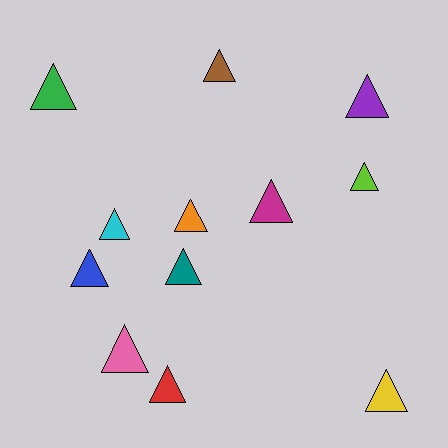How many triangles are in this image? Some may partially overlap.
There are 12 triangles.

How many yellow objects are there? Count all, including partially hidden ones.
There is 1 yellow object.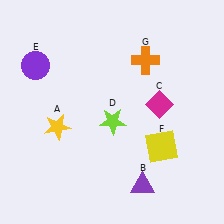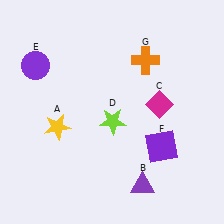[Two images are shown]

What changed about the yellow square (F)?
In Image 1, F is yellow. In Image 2, it changed to purple.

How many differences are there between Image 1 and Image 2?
There is 1 difference between the two images.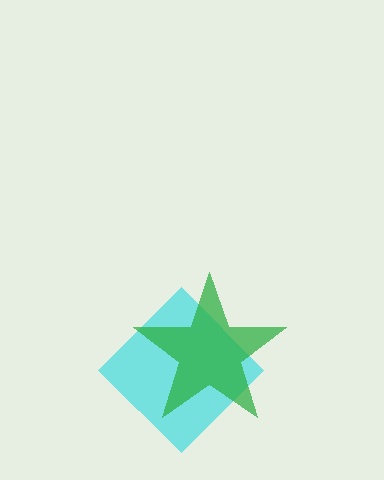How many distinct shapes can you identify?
There are 2 distinct shapes: a cyan diamond, a green star.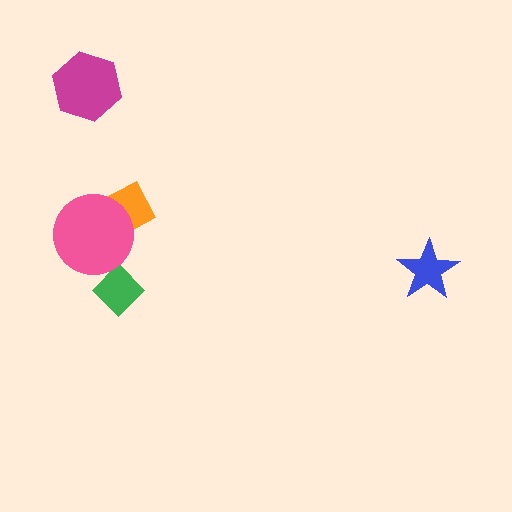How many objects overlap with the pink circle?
1 object overlaps with the pink circle.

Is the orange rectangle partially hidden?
Yes, it is partially covered by another shape.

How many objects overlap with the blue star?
0 objects overlap with the blue star.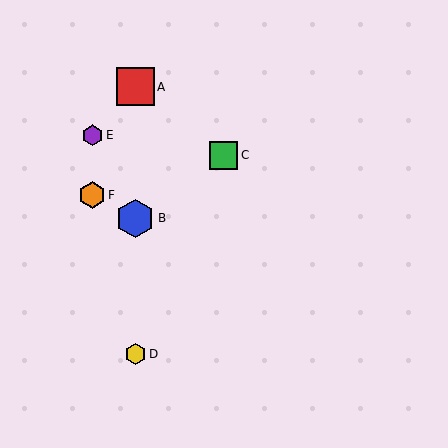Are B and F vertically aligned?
No, B is at x≈135 and F is at x≈92.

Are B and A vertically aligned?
Yes, both are at x≈135.